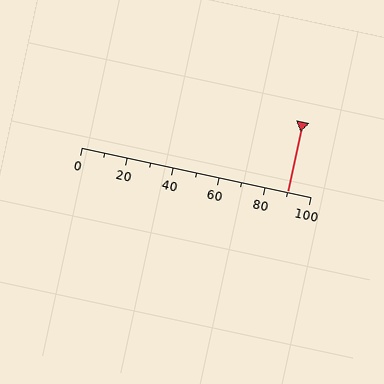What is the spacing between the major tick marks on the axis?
The major ticks are spaced 20 apart.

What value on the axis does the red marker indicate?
The marker indicates approximately 90.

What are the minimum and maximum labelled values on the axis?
The axis runs from 0 to 100.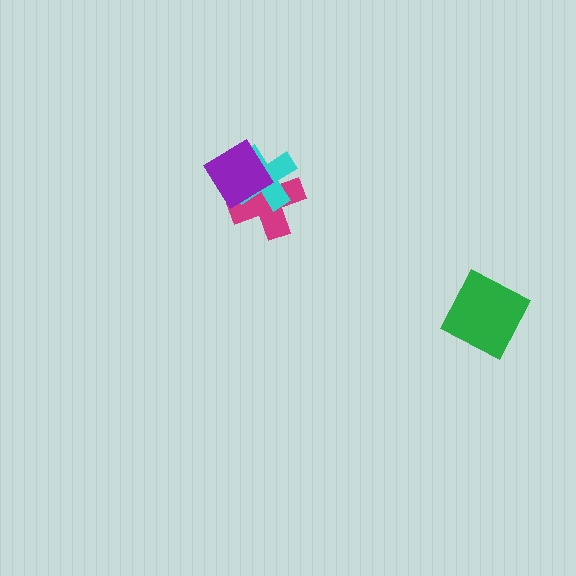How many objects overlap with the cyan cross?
2 objects overlap with the cyan cross.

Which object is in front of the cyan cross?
The purple diamond is in front of the cyan cross.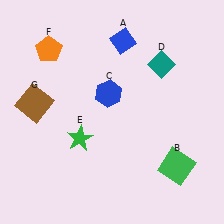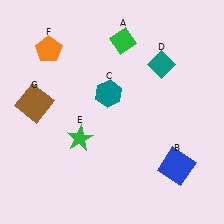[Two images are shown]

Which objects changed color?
A changed from blue to green. B changed from green to blue. C changed from blue to teal.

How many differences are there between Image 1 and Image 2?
There are 3 differences between the two images.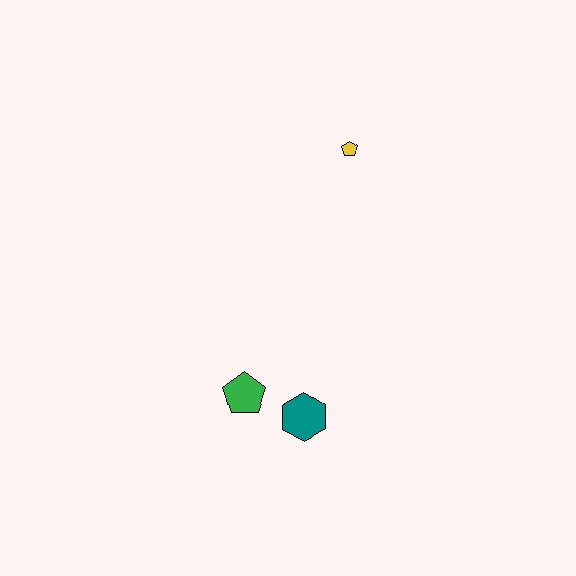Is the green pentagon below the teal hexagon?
No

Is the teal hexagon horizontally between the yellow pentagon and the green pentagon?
Yes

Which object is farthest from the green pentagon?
The yellow pentagon is farthest from the green pentagon.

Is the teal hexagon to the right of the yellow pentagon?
No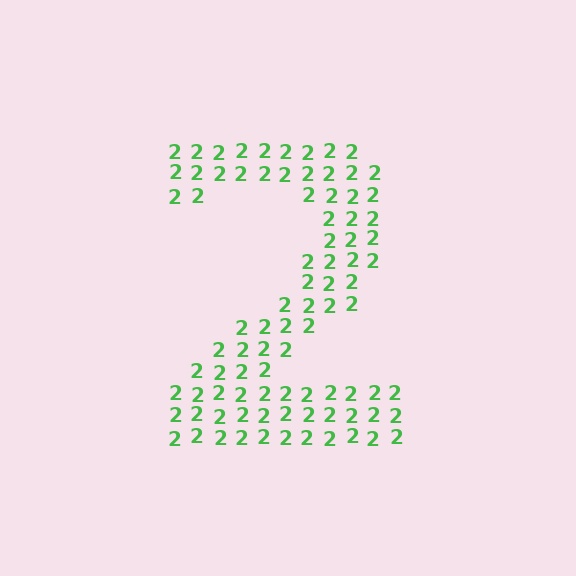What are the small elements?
The small elements are digit 2's.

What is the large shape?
The large shape is the digit 2.